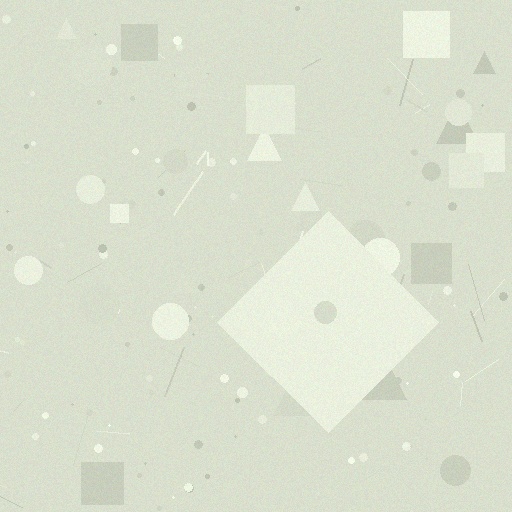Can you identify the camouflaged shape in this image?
The camouflaged shape is a diamond.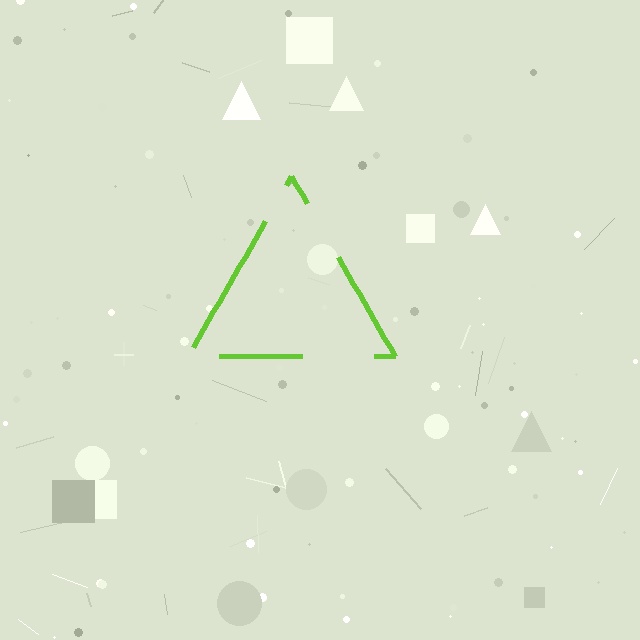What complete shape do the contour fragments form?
The contour fragments form a triangle.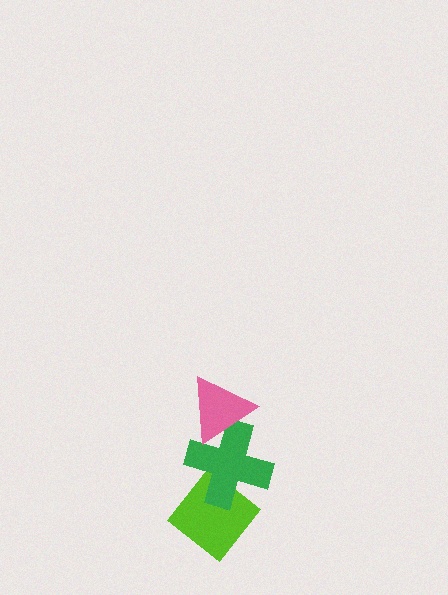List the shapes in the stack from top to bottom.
From top to bottom: the pink triangle, the green cross, the lime diamond.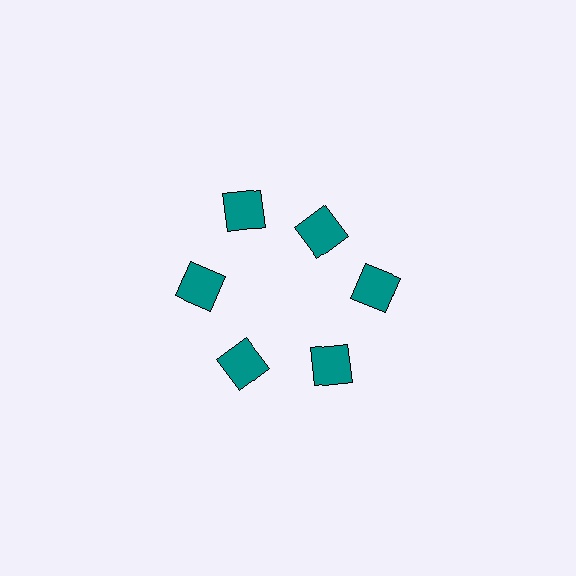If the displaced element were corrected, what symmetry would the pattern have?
It would have 6-fold rotational symmetry — the pattern would map onto itself every 60 degrees.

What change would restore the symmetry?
The symmetry would be restored by moving it outward, back onto the ring so that all 6 squares sit at equal angles and equal distance from the center.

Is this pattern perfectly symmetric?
No. The 6 teal squares are arranged in a ring, but one element near the 1 o'clock position is pulled inward toward the center, breaking the 6-fold rotational symmetry.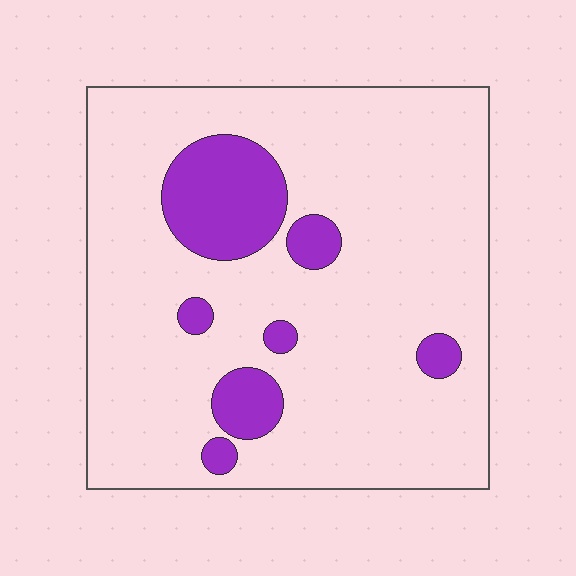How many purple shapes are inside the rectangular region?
7.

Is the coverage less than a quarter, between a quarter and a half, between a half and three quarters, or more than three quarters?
Less than a quarter.